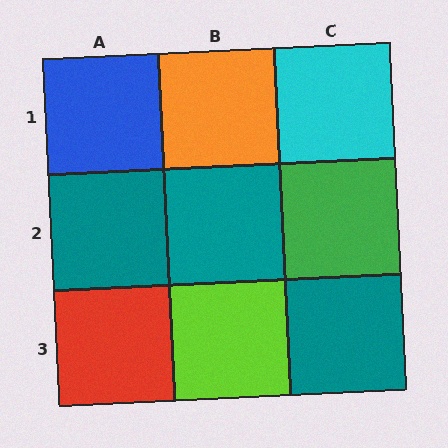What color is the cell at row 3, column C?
Teal.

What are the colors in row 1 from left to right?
Blue, orange, cyan.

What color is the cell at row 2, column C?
Green.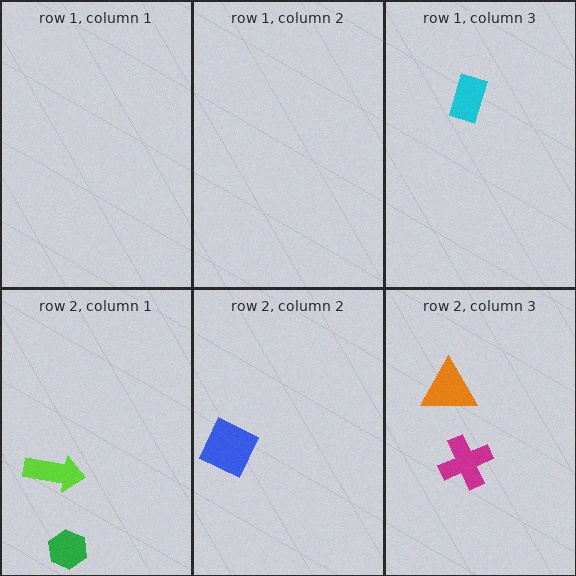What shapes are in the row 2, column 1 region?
The lime arrow, the green hexagon.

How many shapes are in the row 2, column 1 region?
2.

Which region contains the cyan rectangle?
The row 1, column 3 region.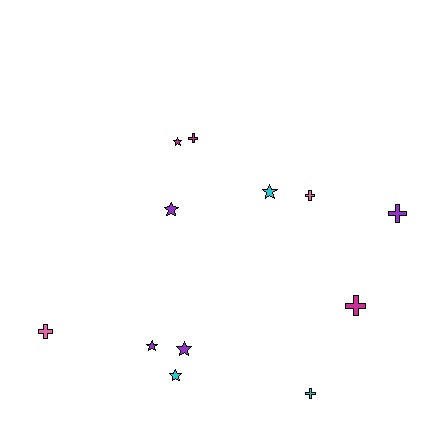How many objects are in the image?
There are 12 objects.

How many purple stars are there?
There are 3 purple stars.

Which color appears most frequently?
Purple, with 4 objects.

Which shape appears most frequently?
Cross, with 6 objects.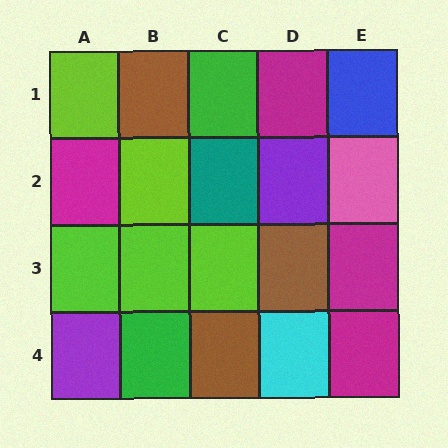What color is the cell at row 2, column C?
Teal.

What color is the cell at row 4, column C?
Brown.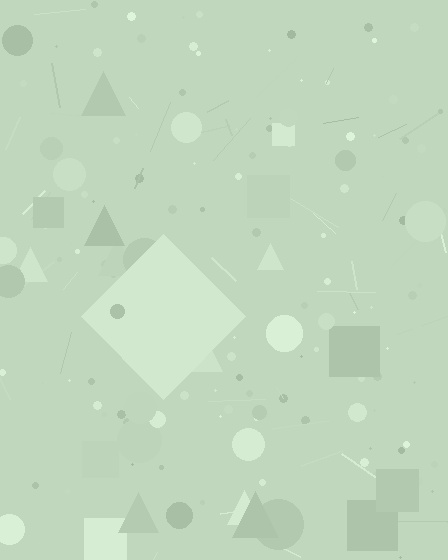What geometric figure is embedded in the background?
A diamond is embedded in the background.